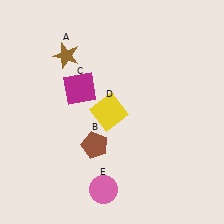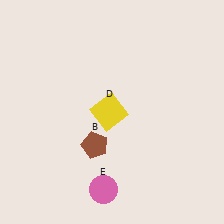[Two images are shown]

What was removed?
The brown star (A), the magenta square (C) were removed in Image 2.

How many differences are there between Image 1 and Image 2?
There are 2 differences between the two images.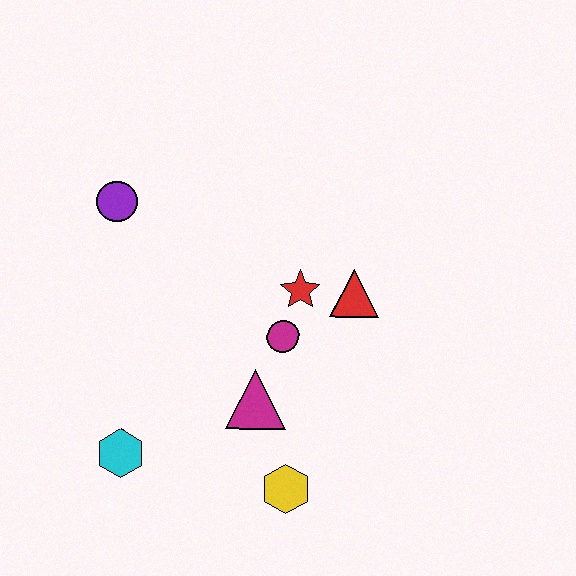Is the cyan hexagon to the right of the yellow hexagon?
No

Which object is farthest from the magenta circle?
The purple circle is farthest from the magenta circle.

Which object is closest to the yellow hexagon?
The magenta triangle is closest to the yellow hexagon.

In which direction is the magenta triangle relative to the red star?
The magenta triangle is below the red star.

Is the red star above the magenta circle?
Yes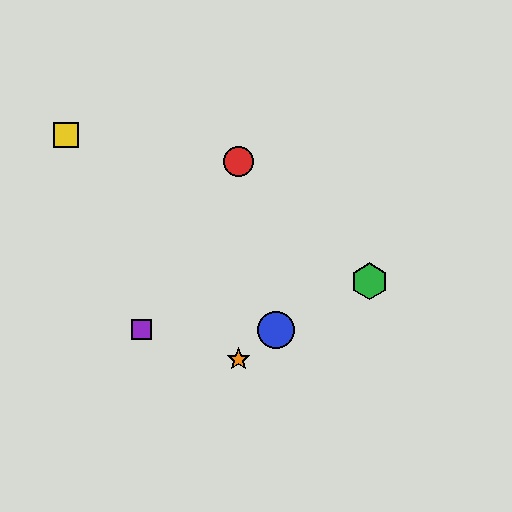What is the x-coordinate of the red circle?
The red circle is at x≈238.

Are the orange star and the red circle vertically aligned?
Yes, both are at x≈238.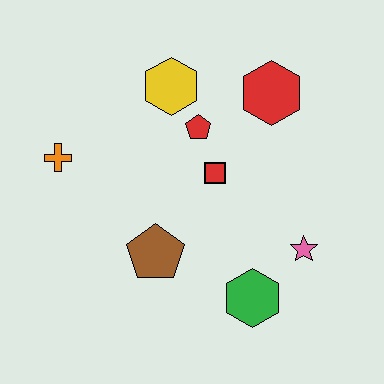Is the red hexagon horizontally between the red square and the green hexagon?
No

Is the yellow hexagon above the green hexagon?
Yes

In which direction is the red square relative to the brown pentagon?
The red square is above the brown pentagon.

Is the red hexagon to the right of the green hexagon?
Yes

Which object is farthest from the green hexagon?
The orange cross is farthest from the green hexagon.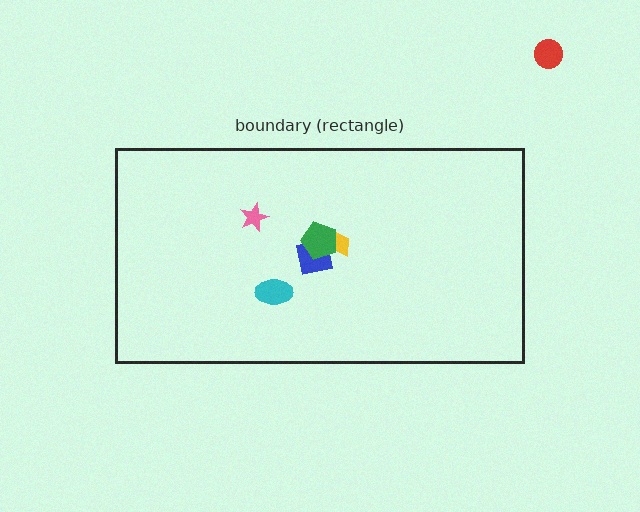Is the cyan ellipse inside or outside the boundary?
Inside.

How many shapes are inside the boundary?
5 inside, 1 outside.